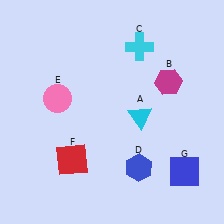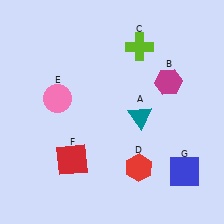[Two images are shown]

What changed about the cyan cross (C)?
In Image 1, C is cyan. In Image 2, it changed to lime.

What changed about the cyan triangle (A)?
In Image 1, A is cyan. In Image 2, it changed to teal.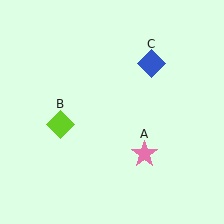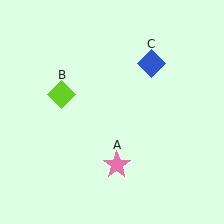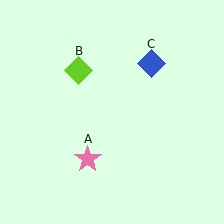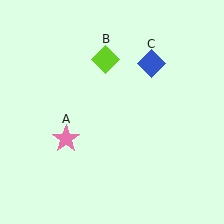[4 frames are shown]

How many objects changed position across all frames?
2 objects changed position: pink star (object A), lime diamond (object B).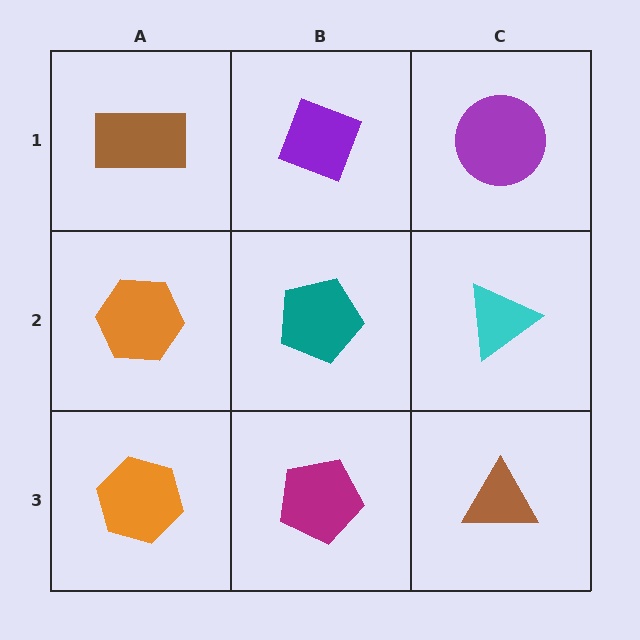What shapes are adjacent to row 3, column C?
A cyan triangle (row 2, column C), a magenta pentagon (row 3, column B).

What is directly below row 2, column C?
A brown triangle.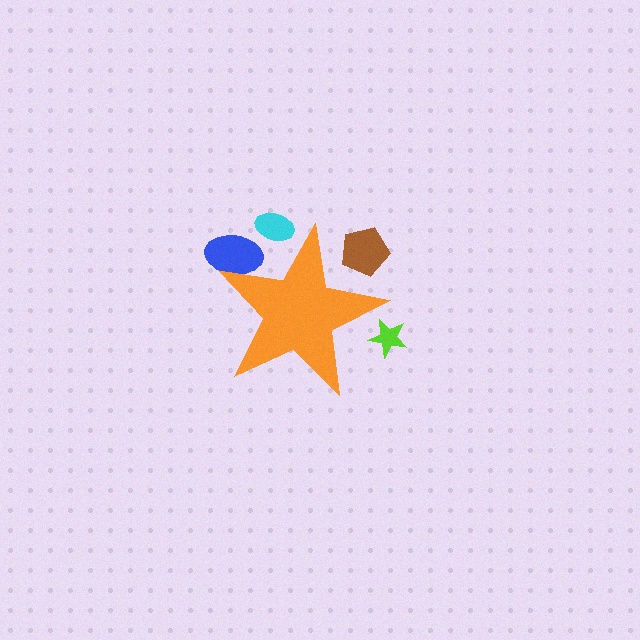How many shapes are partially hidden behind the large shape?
4 shapes are partially hidden.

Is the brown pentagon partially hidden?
Yes, the brown pentagon is partially hidden behind the orange star.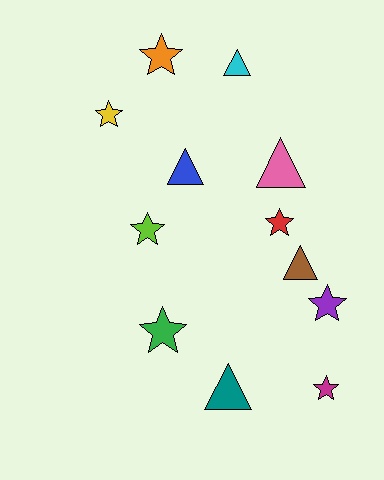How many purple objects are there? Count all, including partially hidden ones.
There is 1 purple object.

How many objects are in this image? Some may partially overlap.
There are 12 objects.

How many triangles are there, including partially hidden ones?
There are 5 triangles.